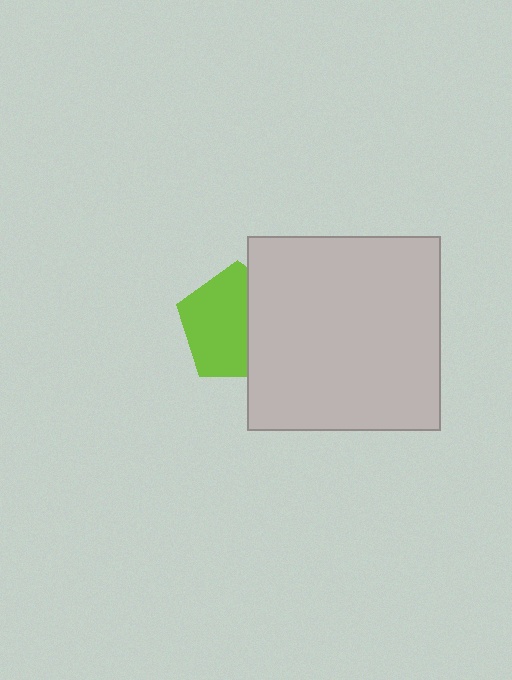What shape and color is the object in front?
The object in front is a light gray square.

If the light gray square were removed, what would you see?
You would see the complete lime pentagon.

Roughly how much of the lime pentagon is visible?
About half of it is visible (roughly 62%).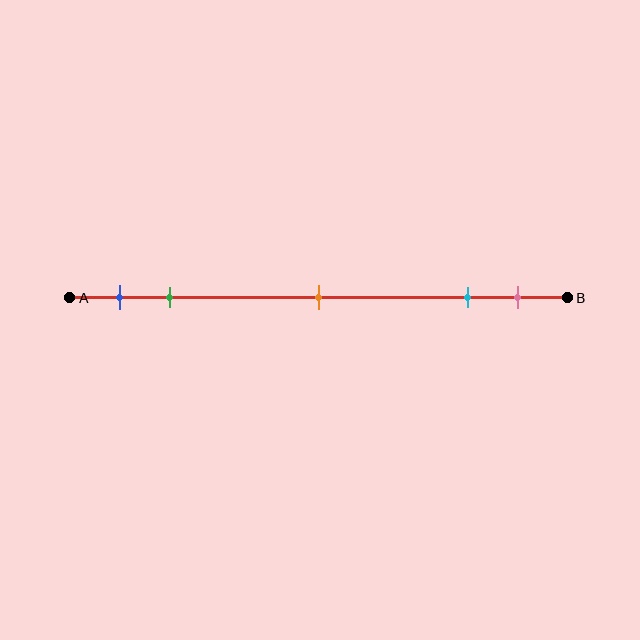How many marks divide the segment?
There are 5 marks dividing the segment.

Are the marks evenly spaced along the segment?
No, the marks are not evenly spaced.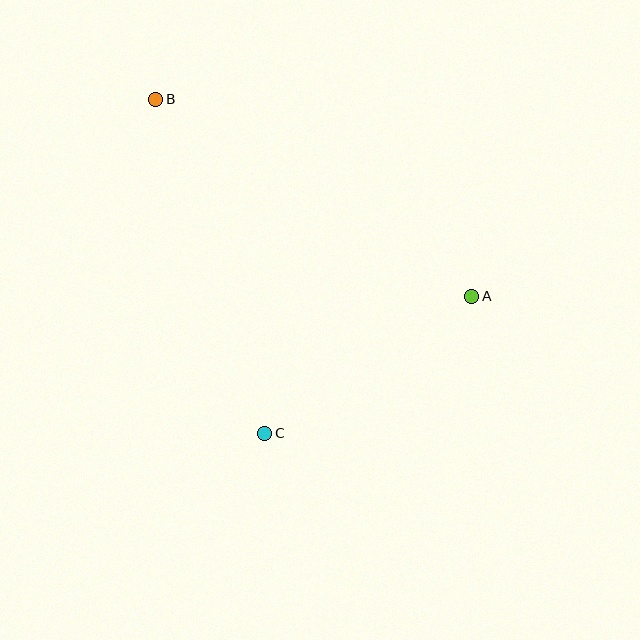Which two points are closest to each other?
Points A and C are closest to each other.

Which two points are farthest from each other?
Points A and B are farthest from each other.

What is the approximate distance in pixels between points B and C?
The distance between B and C is approximately 352 pixels.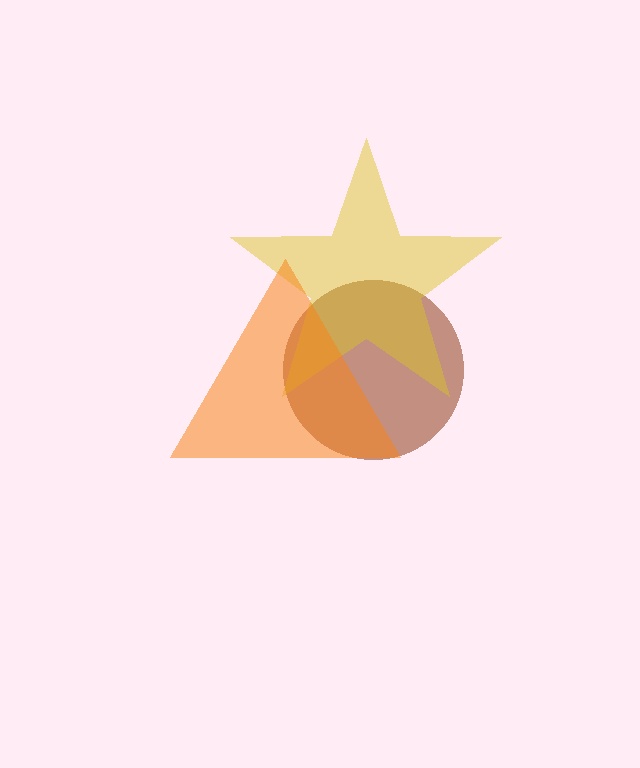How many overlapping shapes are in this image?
There are 3 overlapping shapes in the image.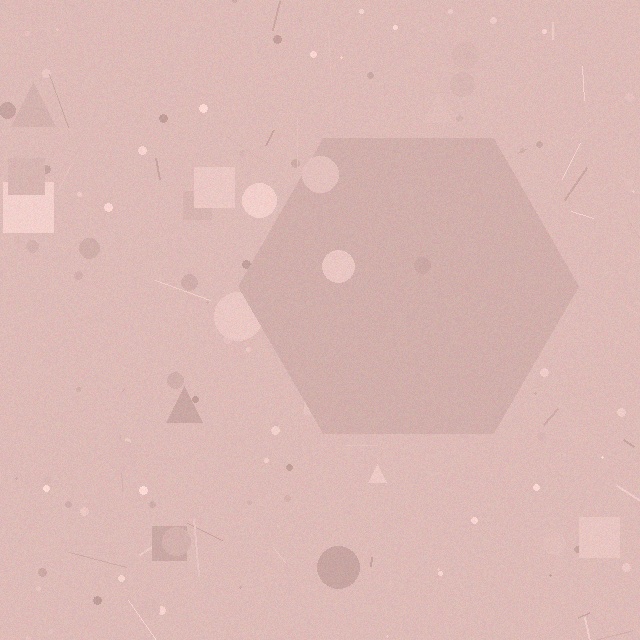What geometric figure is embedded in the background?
A hexagon is embedded in the background.